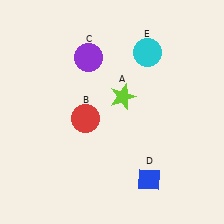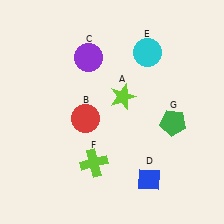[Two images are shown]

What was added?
A lime cross (F), a green pentagon (G) were added in Image 2.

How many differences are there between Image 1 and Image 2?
There are 2 differences between the two images.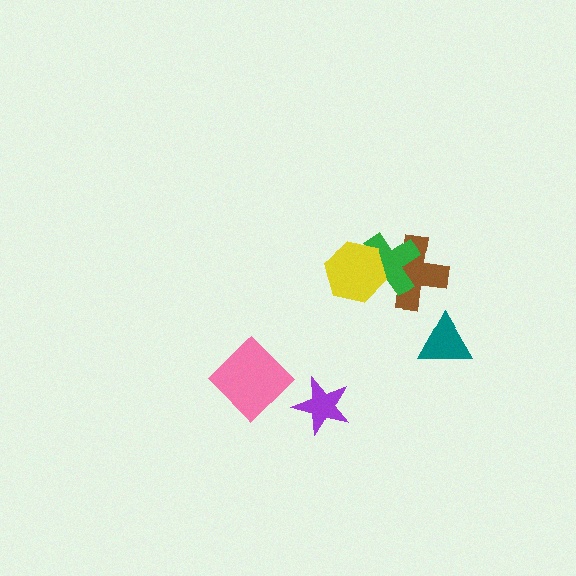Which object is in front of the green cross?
The yellow hexagon is in front of the green cross.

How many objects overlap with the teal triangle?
0 objects overlap with the teal triangle.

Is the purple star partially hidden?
No, no other shape covers it.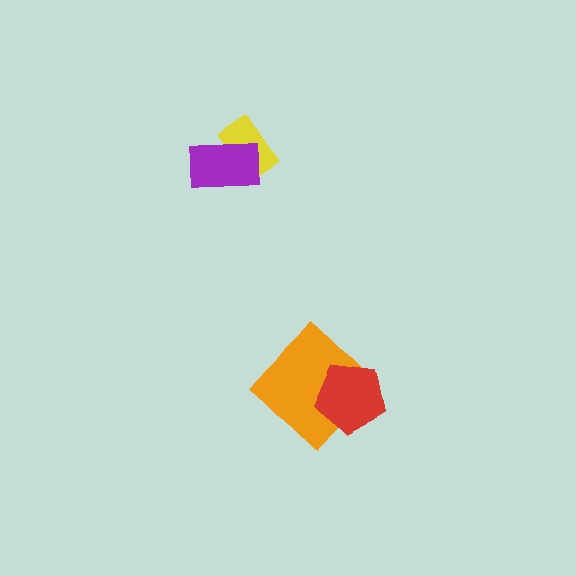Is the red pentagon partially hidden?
No, no other shape covers it.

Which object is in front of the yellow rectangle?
The purple rectangle is in front of the yellow rectangle.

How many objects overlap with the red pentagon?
1 object overlaps with the red pentagon.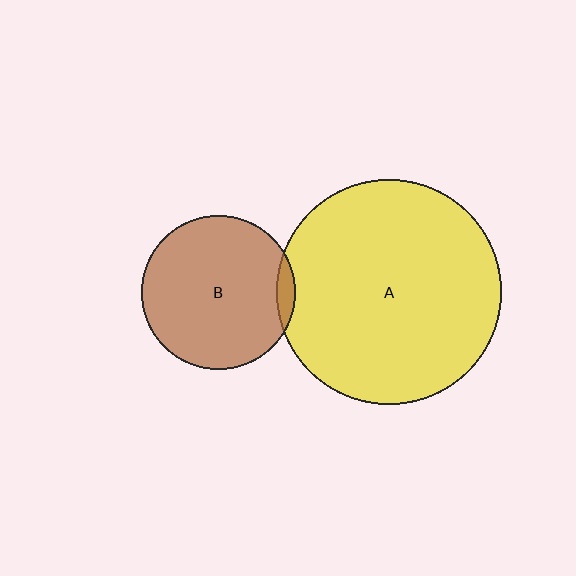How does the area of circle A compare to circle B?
Approximately 2.1 times.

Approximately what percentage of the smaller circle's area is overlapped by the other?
Approximately 5%.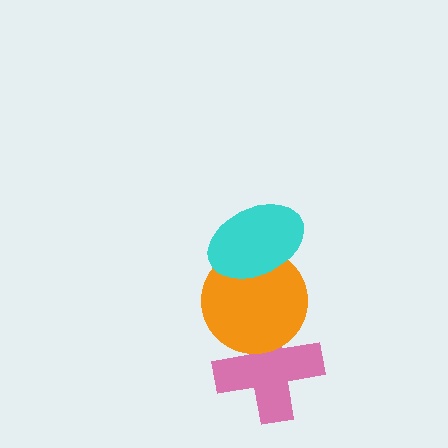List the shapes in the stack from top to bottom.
From top to bottom: the cyan ellipse, the orange circle, the pink cross.